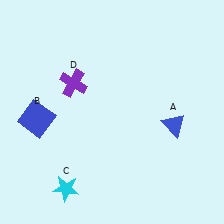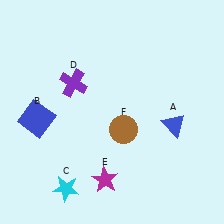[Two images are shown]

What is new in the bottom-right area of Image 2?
A brown circle (F) was added in the bottom-right area of Image 2.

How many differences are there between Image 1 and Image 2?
There are 2 differences between the two images.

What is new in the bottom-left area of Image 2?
A magenta star (E) was added in the bottom-left area of Image 2.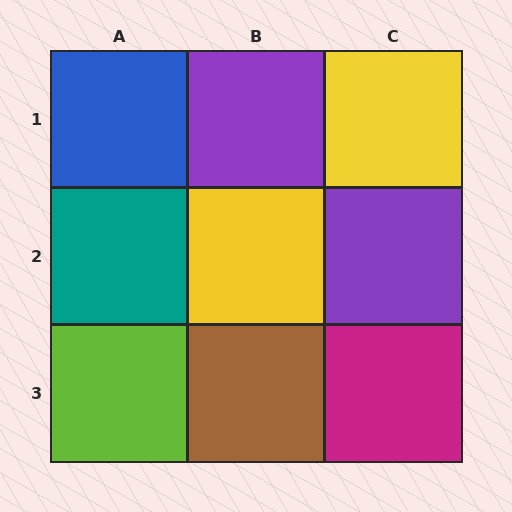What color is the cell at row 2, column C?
Purple.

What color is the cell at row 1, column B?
Purple.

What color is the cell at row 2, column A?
Teal.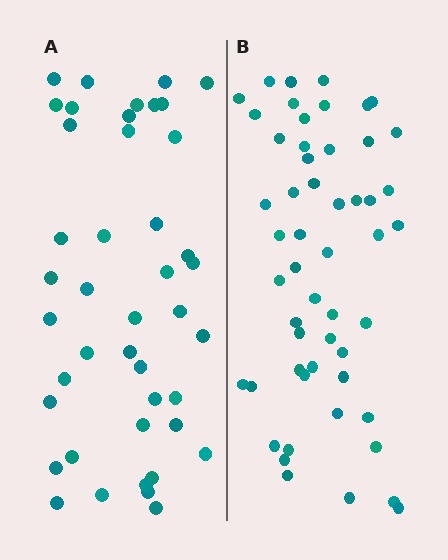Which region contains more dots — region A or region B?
Region B (the right region) has more dots.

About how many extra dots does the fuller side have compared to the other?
Region B has roughly 10 or so more dots than region A.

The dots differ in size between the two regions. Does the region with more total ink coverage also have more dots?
No. Region A has more total ink coverage because its dots are larger, but region B actually contains more individual dots. Total area can be misleading — the number of items is what matters here.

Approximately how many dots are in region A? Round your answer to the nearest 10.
About 40 dots. (The exact count is 43, which rounds to 40.)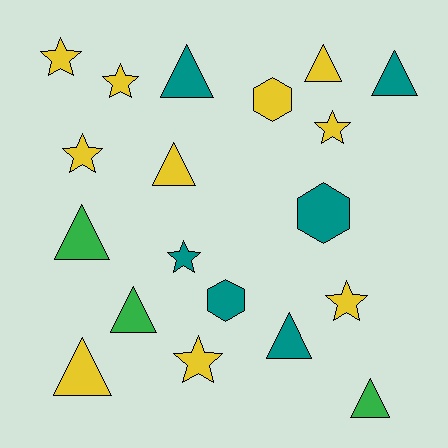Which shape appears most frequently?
Triangle, with 9 objects.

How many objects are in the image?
There are 19 objects.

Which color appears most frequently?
Yellow, with 10 objects.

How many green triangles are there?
There are 3 green triangles.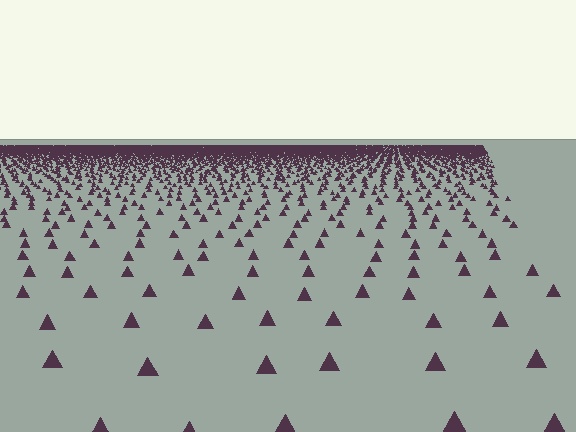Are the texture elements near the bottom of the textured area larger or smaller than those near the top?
Larger. Near the bottom, elements are closer to the viewer and appear at a bigger on-screen size.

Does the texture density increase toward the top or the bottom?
Density increases toward the top.